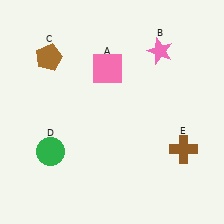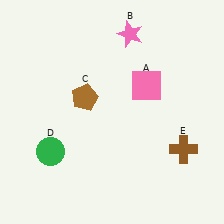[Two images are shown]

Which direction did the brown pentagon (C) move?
The brown pentagon (C) moved down.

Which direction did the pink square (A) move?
The pink square (A) moved right.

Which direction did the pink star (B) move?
The pink star (B) moved left.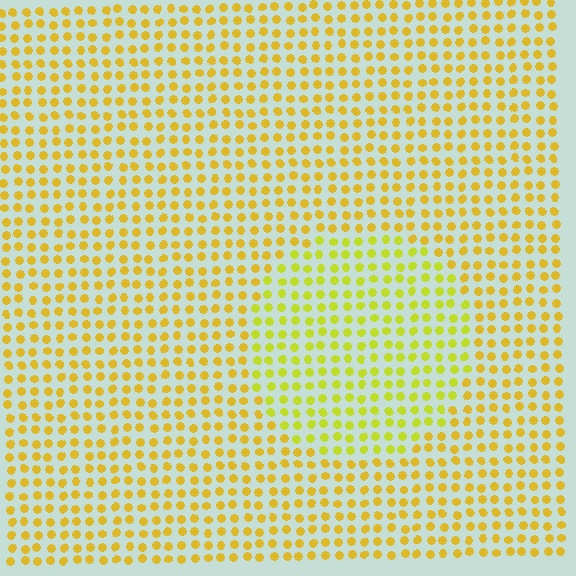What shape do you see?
I see a circle.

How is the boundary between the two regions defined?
The boundary is defined purely by a slight shift in hue (about 23 degrees). Spacing, size, and orientation are identical on both sides.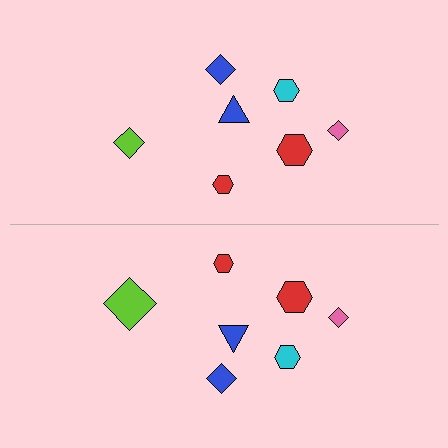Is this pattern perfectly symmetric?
No, the pattern is not perfectly symmetric. The lime diamond on the bottom side has a different size than its mirror counterpart.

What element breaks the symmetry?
The lime diamond on the bottom side has a different size than its mirror counterpart.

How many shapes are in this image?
There are 14 shapes in this image.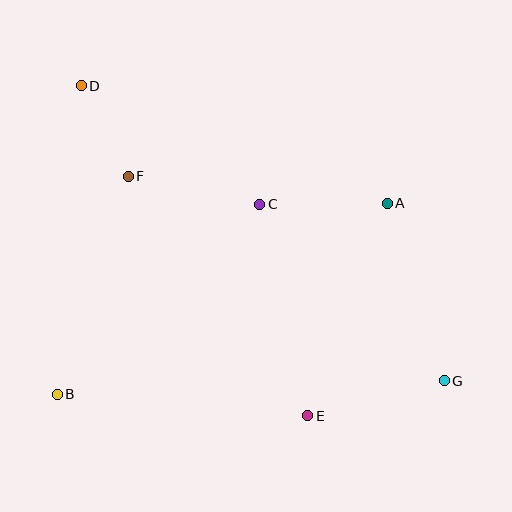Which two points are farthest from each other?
Points D and G are farthest from each other.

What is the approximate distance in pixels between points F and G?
The distance between F and G is approximately 377 pixels.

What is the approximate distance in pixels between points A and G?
The distance between A and G is approximately 187 pixels.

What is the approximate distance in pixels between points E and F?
The distance between E and F is approximately 299 pixels.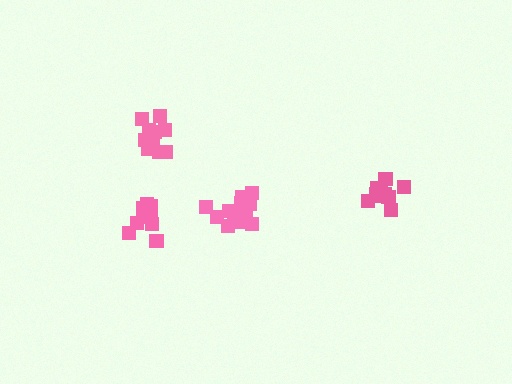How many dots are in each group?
Group 1: 11 dots, Group 2: 11 dots, Group 3: 11 dots, Group 4: 14 dots (47 total).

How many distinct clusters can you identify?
There are 4 distinct clusters.